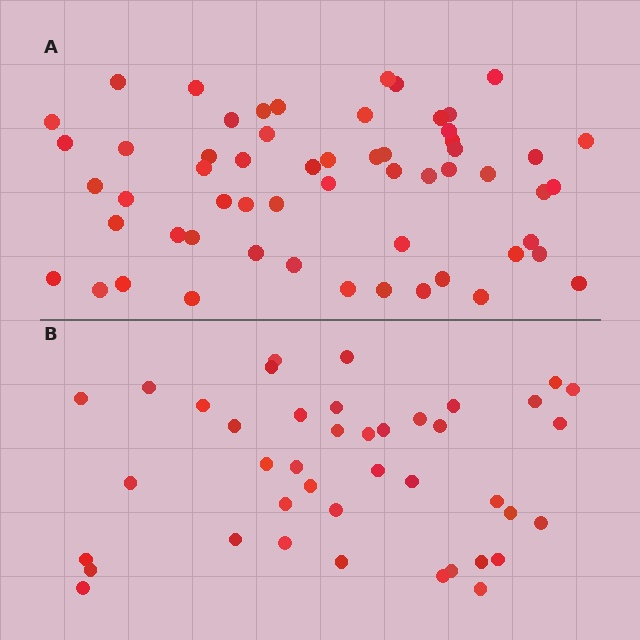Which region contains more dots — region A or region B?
Region A (the top region) has more dots.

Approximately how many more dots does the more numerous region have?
Region A has approximately 15 more dots than region B.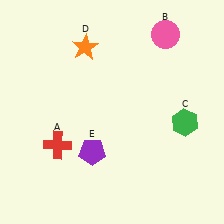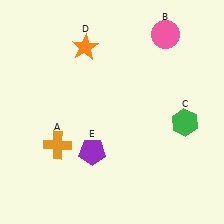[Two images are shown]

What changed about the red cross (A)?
In Image 1, A is red. In Image 2, it changed to orange.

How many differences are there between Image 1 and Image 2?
There is 1 difference between the two images.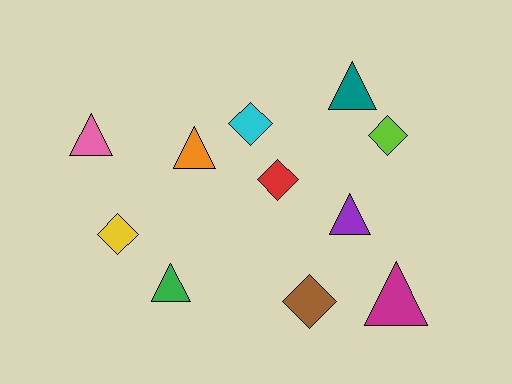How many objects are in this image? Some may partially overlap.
There are 11 objects.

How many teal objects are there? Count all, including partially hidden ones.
There is 1 teal object.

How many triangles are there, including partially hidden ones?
There are 6 triangles.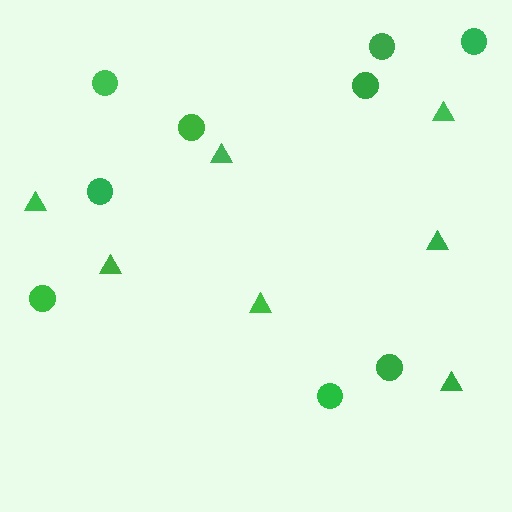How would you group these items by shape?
There are 2 groups: one group of triangles (7) and one group of circles (9).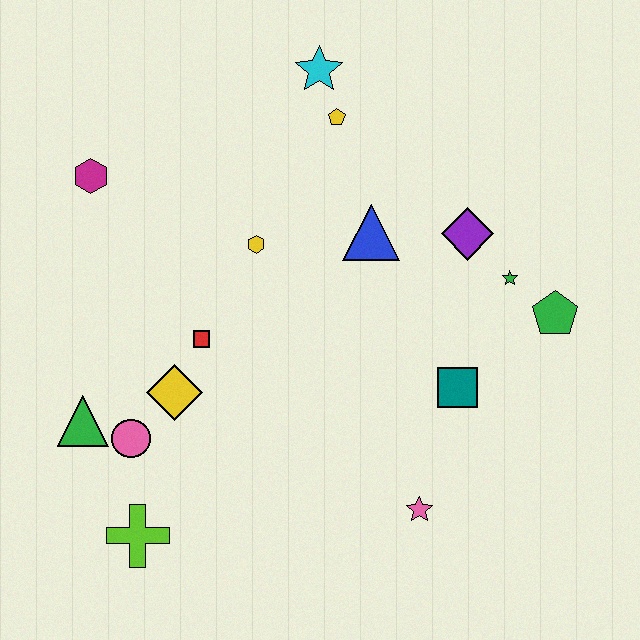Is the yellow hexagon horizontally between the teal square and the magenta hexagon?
Yes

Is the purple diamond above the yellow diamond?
Yes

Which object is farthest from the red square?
The green pentagon is farthest from the red square.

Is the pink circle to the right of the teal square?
No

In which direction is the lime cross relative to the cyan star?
The lime cross is below the cyan star.